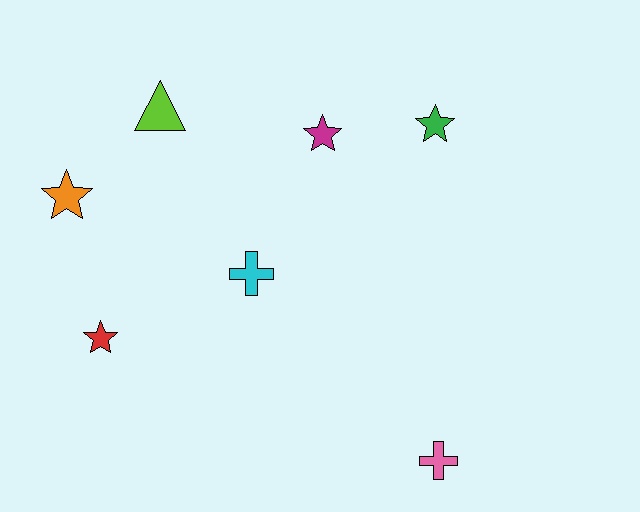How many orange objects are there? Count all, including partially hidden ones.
There is 1 orange object.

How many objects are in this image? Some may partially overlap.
There are 7 objects.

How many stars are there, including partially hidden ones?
There are 4 stars.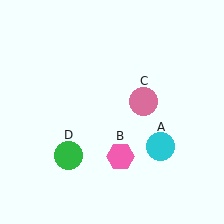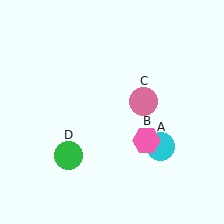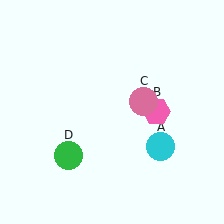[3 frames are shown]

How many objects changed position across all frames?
1 object changed position: pink hexagon (object B).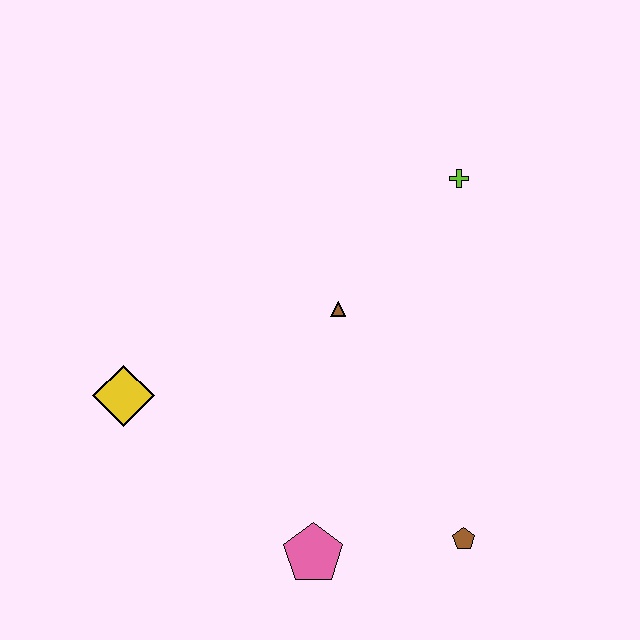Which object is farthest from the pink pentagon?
The lime cross is farthest from the pink pentagon.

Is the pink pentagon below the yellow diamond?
Yes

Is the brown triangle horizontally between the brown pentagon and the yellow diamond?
Yes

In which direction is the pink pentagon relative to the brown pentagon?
The pink pentagon is to the left of the brown pentagon.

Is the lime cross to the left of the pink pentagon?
No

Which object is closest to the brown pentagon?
The pink pentagon is closest to the brown pentagon.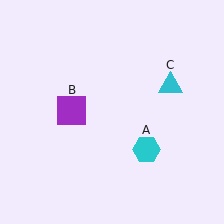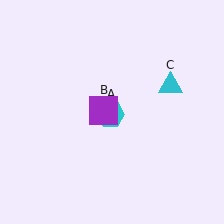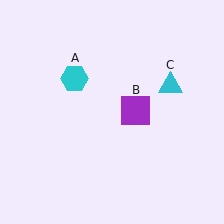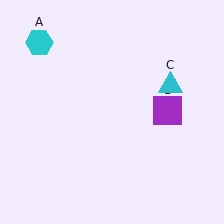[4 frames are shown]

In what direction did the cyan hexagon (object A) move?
The cyan hexagon (object A) moved up and to the left.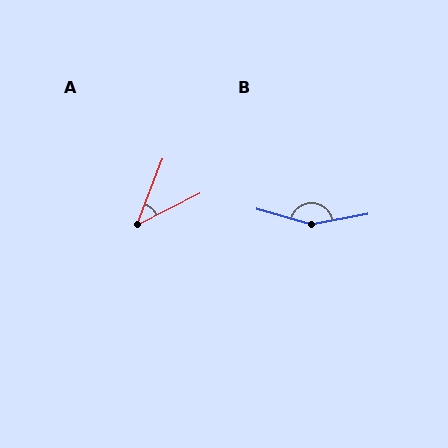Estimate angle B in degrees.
Approximately 153 degrees.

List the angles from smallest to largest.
A (42°), B (153°).